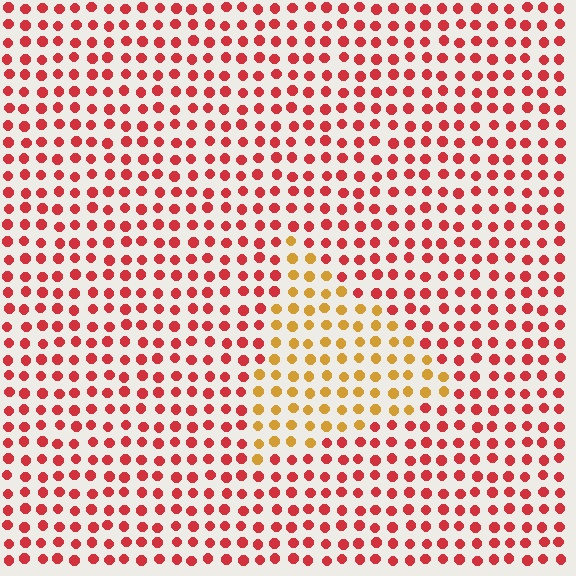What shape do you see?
I see a triangle.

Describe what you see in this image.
The image is filled with small red elements in a uniform arrangement. A triangle-shaped region is visible where the elements are tinted to a slightly different hue, forming a subtle color boundary.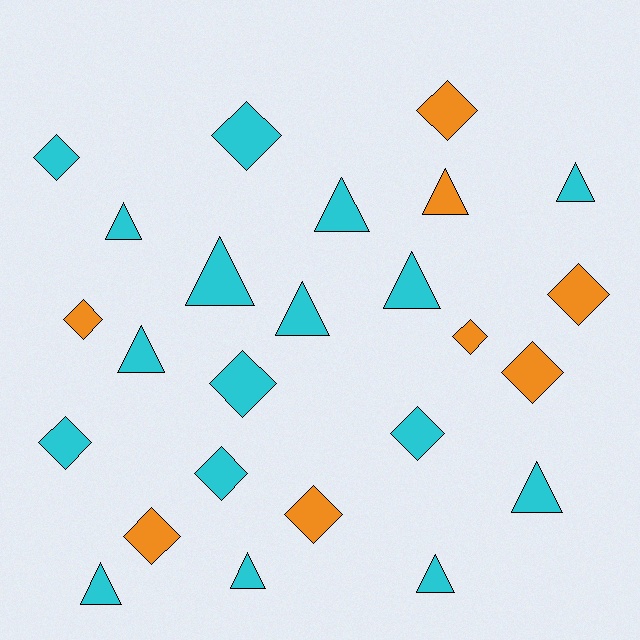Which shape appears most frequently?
Diamond, with 13 objects.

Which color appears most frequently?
Cyan, with 17 objects.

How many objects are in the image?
There are 25 objects.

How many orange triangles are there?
There is 1 orange triangle.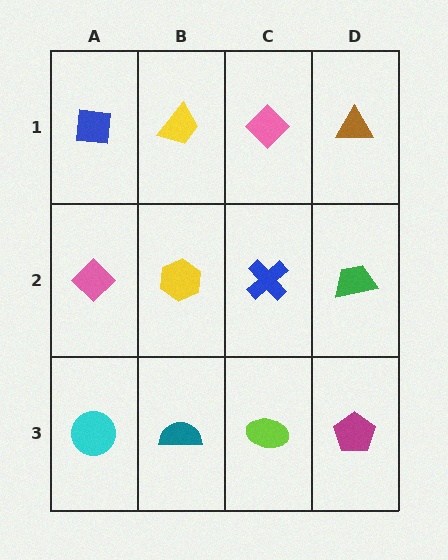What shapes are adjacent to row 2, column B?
A yellow trapezoid (row 1, column B), a teal semicircle (row 3, column B), a pink diamond (row 2, column A), a blue cross (row 2, column C).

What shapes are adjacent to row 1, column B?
A yellow hexagon (row 2, column B), a blue square (row 1, column A), a pink diamond (row 1, column C).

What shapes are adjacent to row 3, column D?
A green trapezoid (row 2, column D), a lime ellipse (row 3, column C).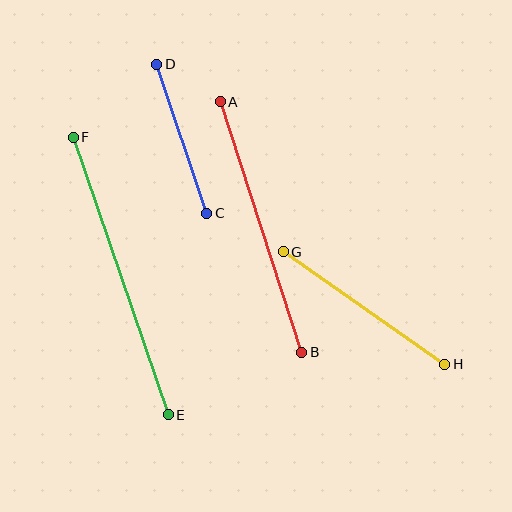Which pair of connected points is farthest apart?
Points E and F are farthest apart.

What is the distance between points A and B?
The distance is approximately 263 pixels.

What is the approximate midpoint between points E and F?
The midpoint is at approximately (121, 276) pixels.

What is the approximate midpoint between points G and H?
The midpoint is at approximately (364, 308) pixels.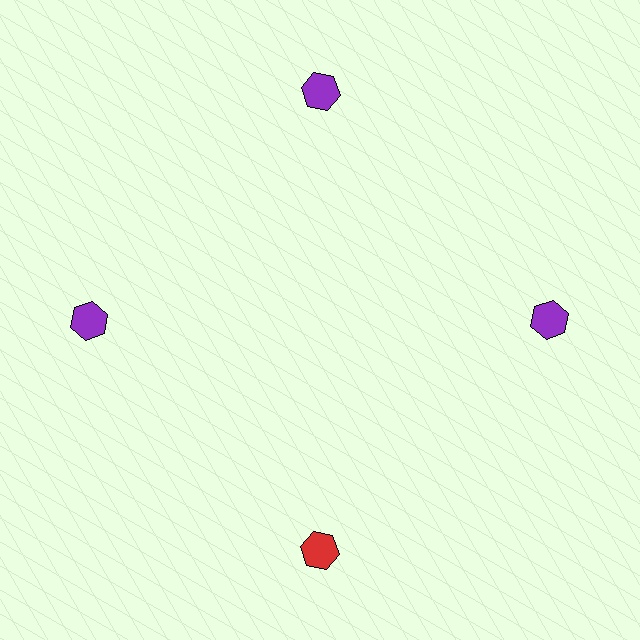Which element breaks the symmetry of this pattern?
The red hexagon at roughly the 6 o'clock position breaks the symmetry. All other shapes are purple hexagons.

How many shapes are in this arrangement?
There are 4 shapes arranged in a ring pattern.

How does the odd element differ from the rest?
It has a different color: red instead of purple.